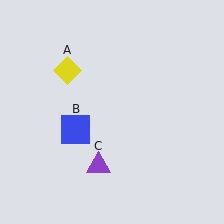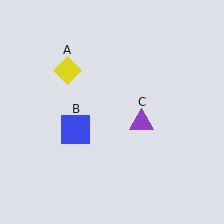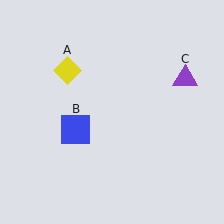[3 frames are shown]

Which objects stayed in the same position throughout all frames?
Yellow diamond (object A) and blue square (object B) remained stationary.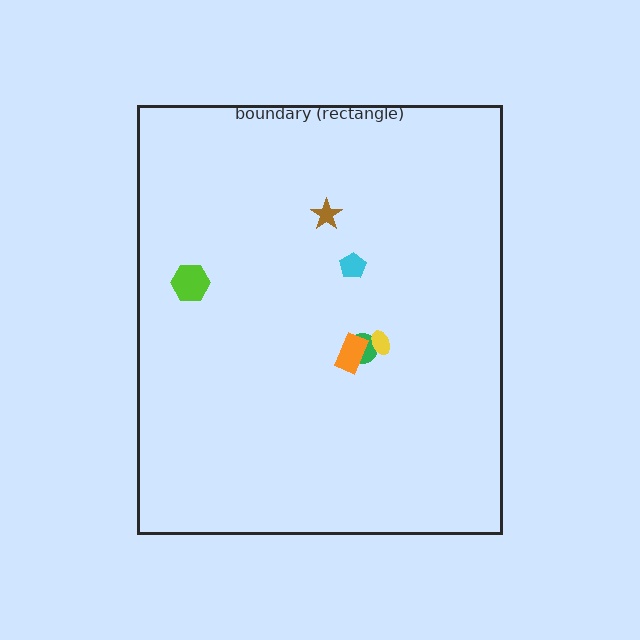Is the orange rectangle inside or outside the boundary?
Inside.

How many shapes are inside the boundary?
6 inside, 0 outside.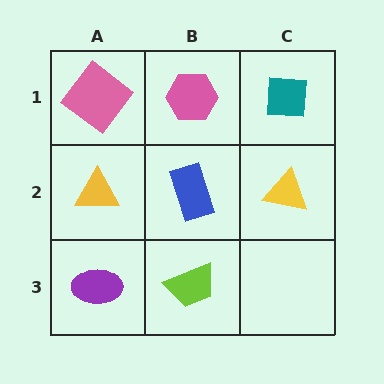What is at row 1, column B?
A pink hexagon.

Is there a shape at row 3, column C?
No, that cell is empty.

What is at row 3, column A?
A purple ellipse.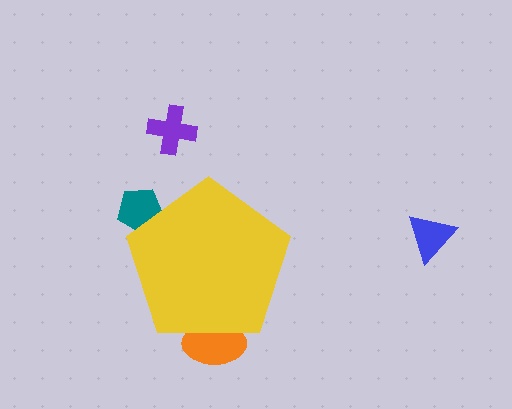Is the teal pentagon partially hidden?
Yes, the teal pentagon is partially hidden behind the yellow pentagon.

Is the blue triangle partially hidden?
No, the blue triangle is fully visible.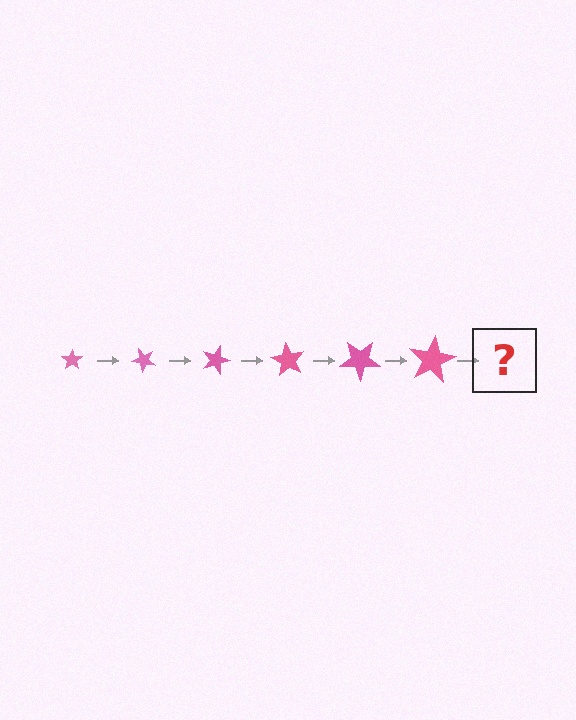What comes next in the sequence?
The next element should be a star, larger than the previous one and rotated 270 degrees from the start.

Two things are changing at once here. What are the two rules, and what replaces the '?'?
The two rules are that the star grows larger each step and it rotates 45 degrees each step. The '?' should be a star, larger than the previous one and rotated 270 degrees from the start.